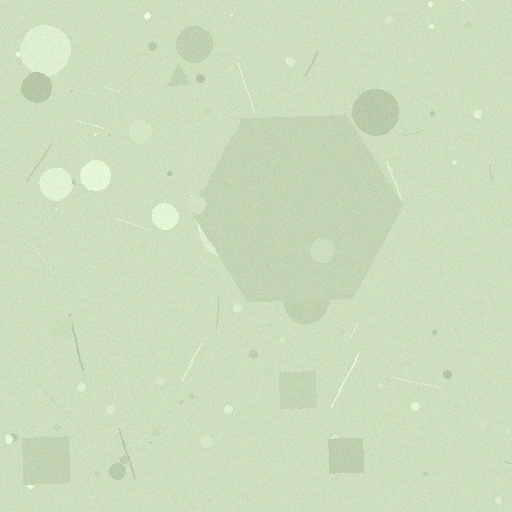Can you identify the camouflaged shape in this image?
The camouflaged shape is a hexagon.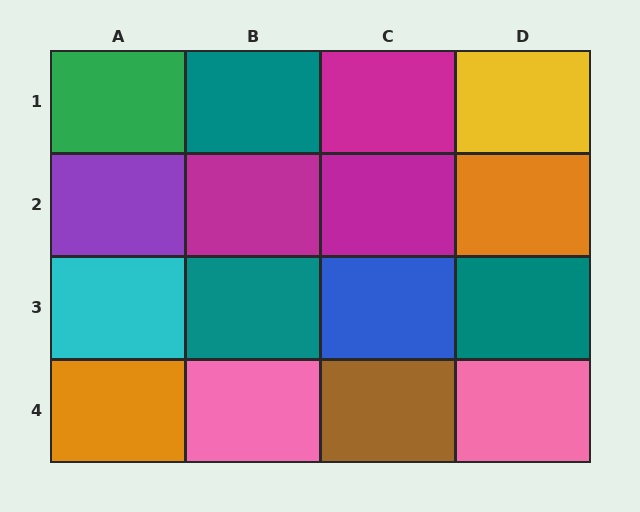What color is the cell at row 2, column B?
Magenta.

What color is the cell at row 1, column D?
Yellow.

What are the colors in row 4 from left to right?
Orange, pink, brown, pink.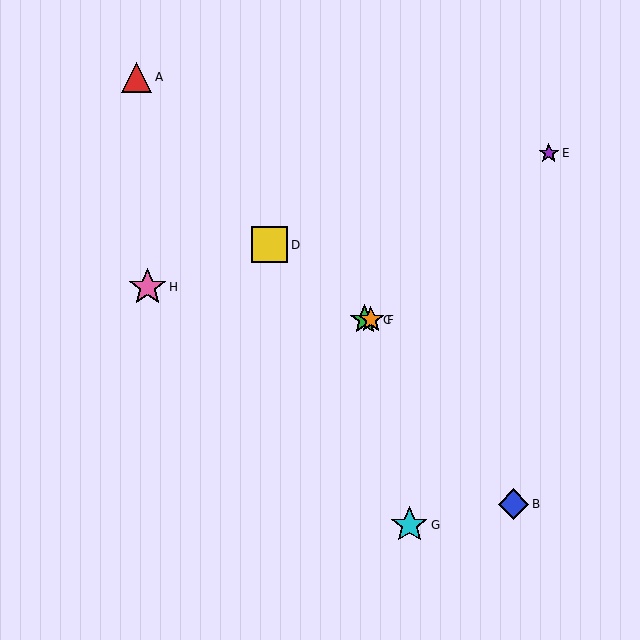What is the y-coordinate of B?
Object B is at y≈504.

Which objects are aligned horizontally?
Objects C, F are aligned horizontally.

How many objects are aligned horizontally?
2 objects (C, F) are aligned horizontally.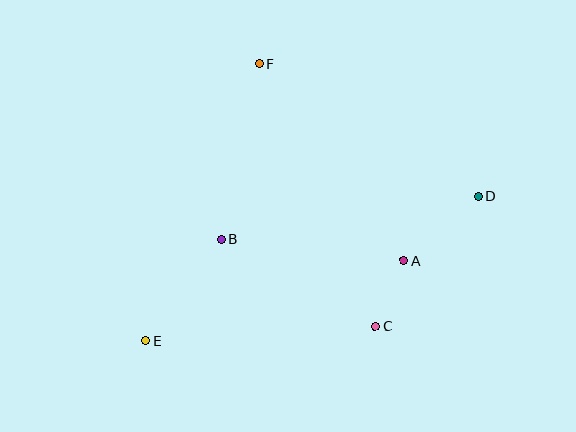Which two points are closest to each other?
Points A and C are closest to each other.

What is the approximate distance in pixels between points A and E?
The distance between A and E is approximately 270 pixels.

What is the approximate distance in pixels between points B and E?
The distance between B and E is approximately 126 pixels.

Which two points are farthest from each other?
Points D and E are farthest from each other.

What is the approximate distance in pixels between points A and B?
The distance between A and B is approximately 183 pixels.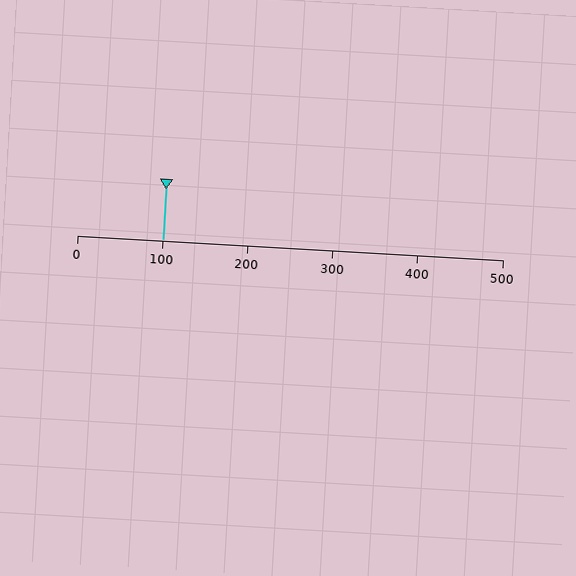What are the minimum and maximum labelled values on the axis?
The axis runs from 0 to 500.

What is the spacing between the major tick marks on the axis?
The major ticks are spaced 100 apart.